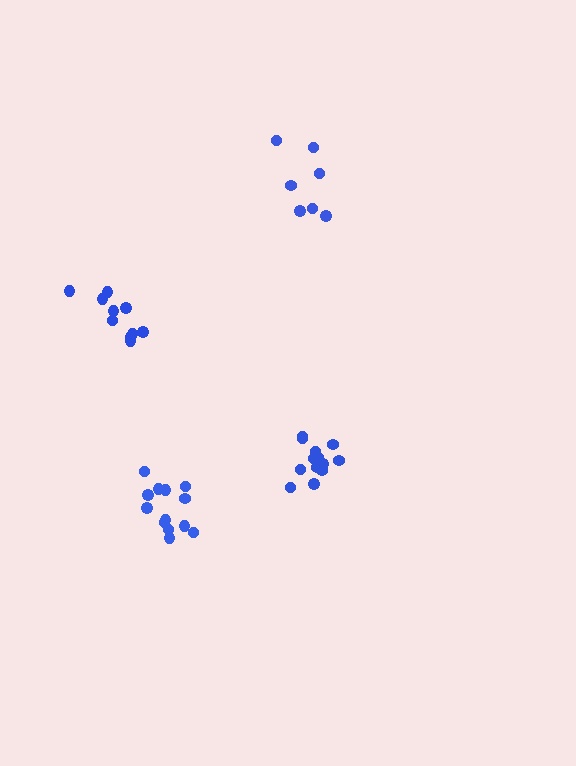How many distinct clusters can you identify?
There are 4 distinct clusters.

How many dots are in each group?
Group 1: 7 dots, Group 2: 13 dots, Group 3: 10 dots, Group 4: 13 dots (43 total).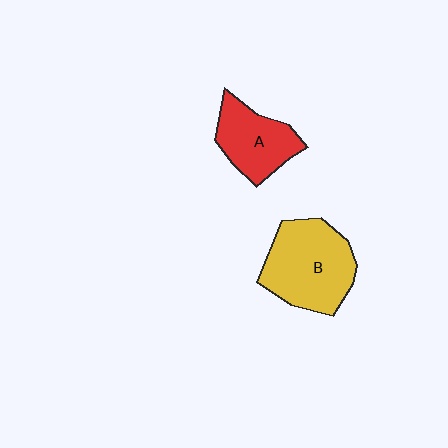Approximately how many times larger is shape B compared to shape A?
Approximately 1.5 times.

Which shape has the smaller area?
Shape A (red).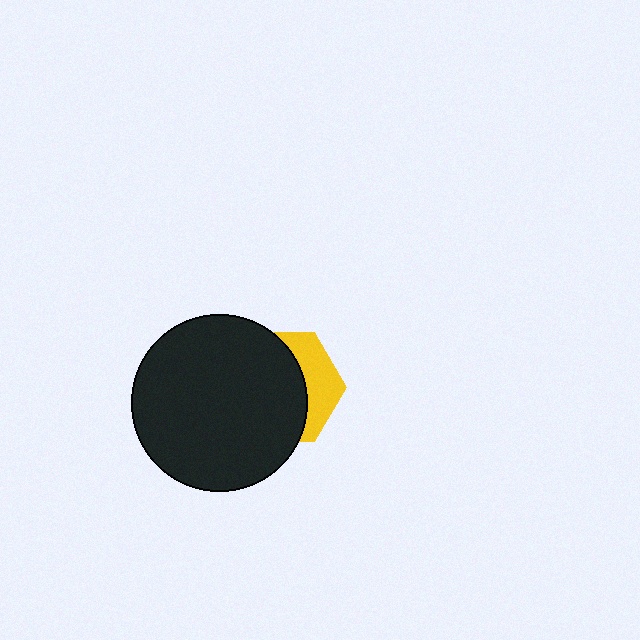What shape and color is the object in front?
The object in front is a black circle.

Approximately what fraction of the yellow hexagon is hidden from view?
Roughly 67% of the yellow hexagon is hidden behind the black circle.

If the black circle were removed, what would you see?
You would see the complete yellow hexagon.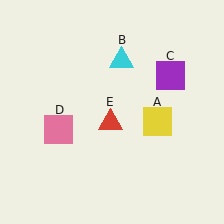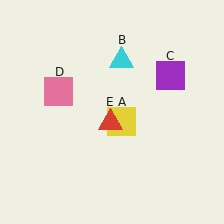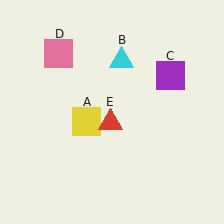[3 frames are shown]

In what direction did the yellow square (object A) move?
The yellow square (object A) moved left.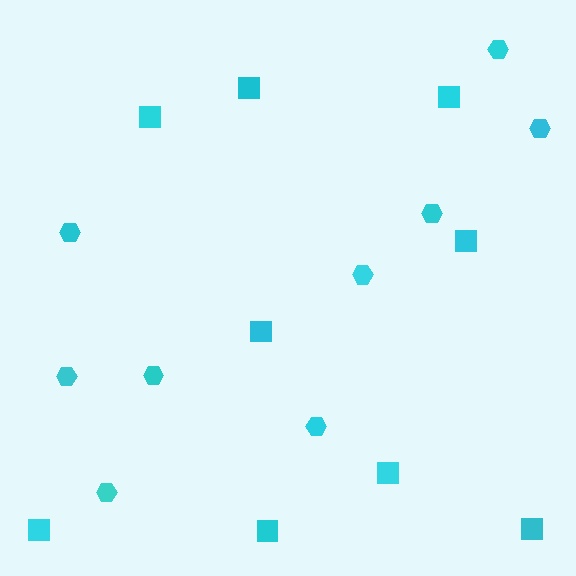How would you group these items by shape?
There are 2 groups: one group of hexagons (9) and one group of squares (9).